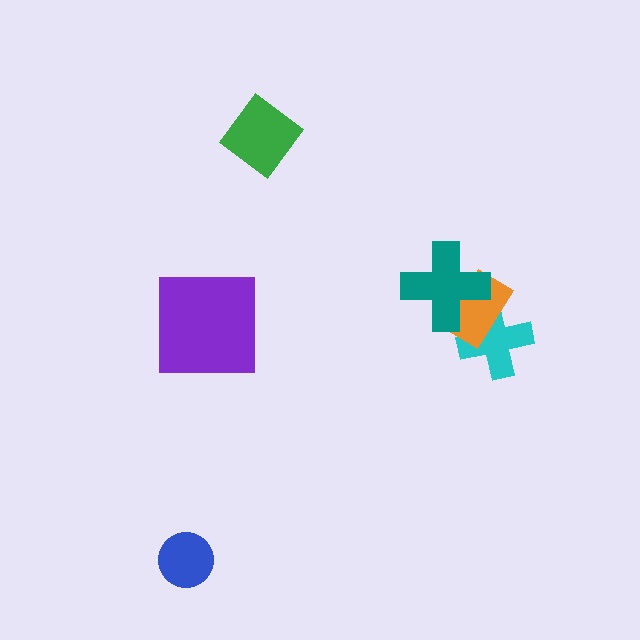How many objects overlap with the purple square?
0 objects overlap with the purple square.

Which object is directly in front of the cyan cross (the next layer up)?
The orange rectangle is directly in front of the cyan cross.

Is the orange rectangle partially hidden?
Yes, it is partially covered by another shape.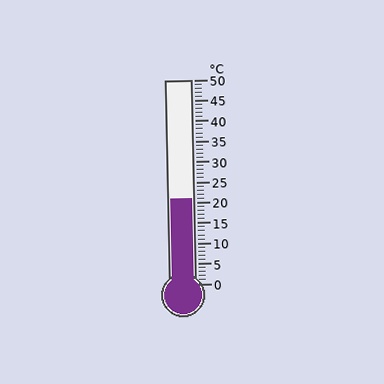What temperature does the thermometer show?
The thermometer shows approximately 21°C.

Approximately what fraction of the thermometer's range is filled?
The thermometer is filled to approximately 40% of its range.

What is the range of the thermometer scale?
The thermometer scale ranges from 0°C to 50°C.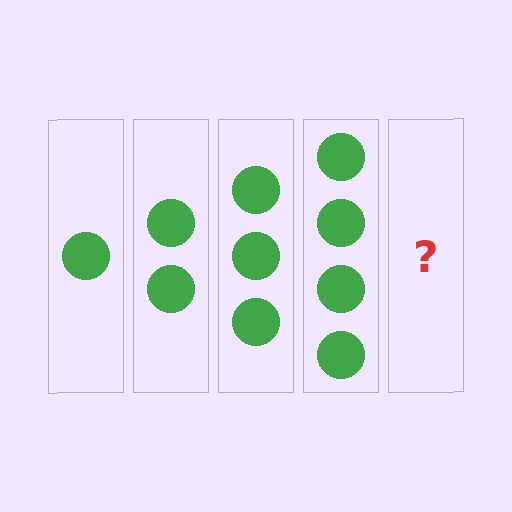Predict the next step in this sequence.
The next step is 5 circles.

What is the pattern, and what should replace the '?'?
The pattern is that each step adds one more circle. The '?' should be 5 circles.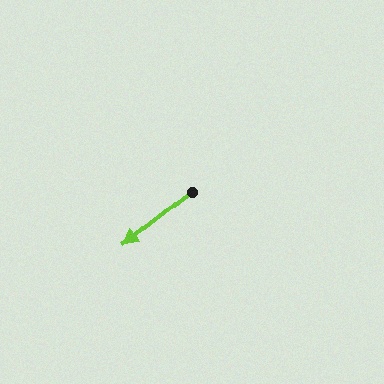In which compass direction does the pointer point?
Southwest.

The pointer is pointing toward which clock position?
Roughly 8 o'clock.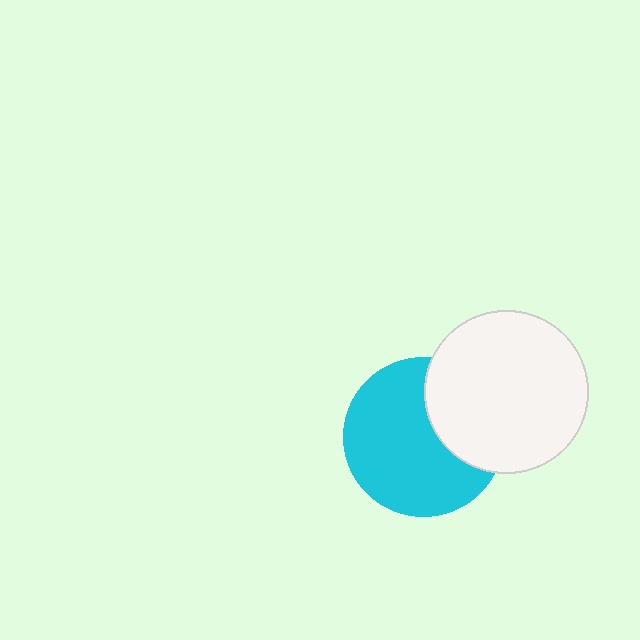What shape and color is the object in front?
The object in front is a white circle.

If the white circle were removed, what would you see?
You would see the complete cyan circle.